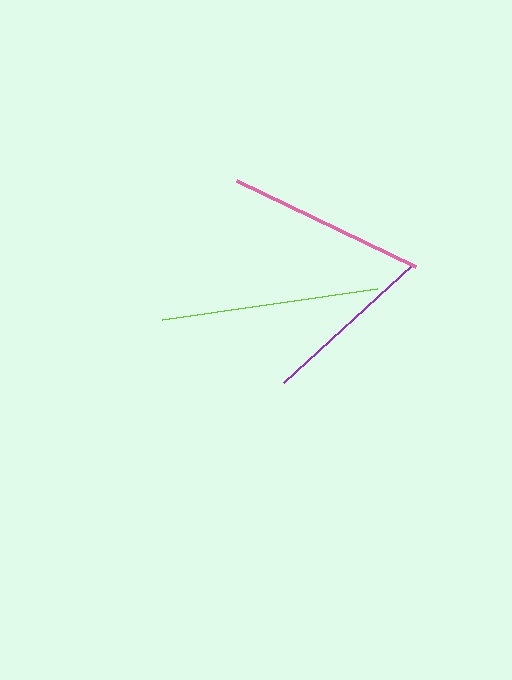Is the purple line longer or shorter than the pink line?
The pink line is longer than the purple line.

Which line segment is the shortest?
The purple line is the shortest at approximately 175 pixels.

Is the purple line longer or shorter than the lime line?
The lime line is longer than the purple line.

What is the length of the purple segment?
The purple segment is approximately 175 pixels long.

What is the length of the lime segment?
The lime segment is approximately 217 pixels long.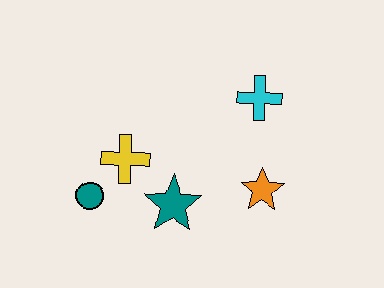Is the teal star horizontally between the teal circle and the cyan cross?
Yes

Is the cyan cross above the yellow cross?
Yes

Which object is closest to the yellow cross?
The teal circle is closest to the yellow cross.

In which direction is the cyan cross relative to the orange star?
The cyan cross is above the orange star.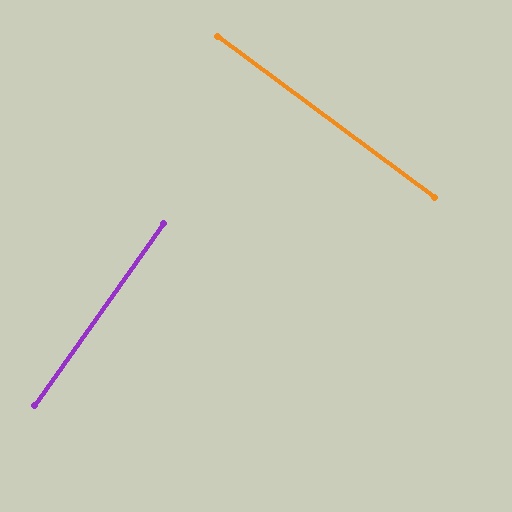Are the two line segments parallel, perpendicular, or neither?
Perpendicular — they meet at approximately 89°.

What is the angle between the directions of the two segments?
Approximately 89 degrees.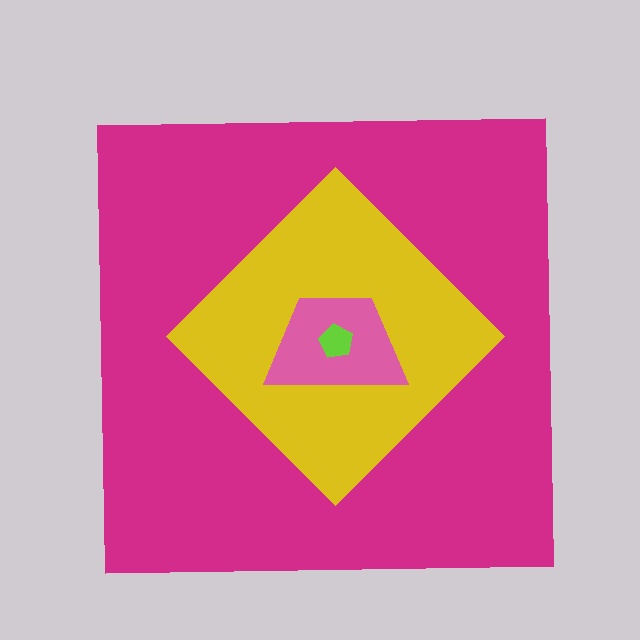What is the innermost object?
The lime pentagon.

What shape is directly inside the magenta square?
The yellow diamond.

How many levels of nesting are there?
4.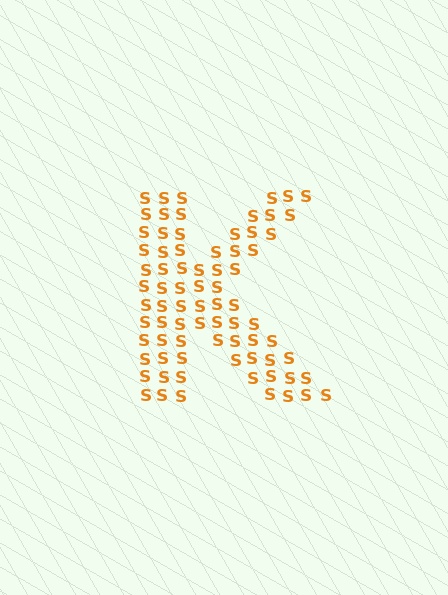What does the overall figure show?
The overall figure shows the letter K.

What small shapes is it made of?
It is made of small letter S's.